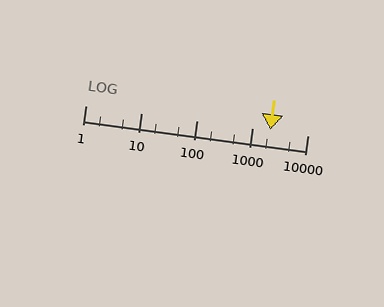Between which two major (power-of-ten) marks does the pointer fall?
The pointer is between 1000 and 10000.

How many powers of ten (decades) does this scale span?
The scale spans 4 decades, from 1 to 10000.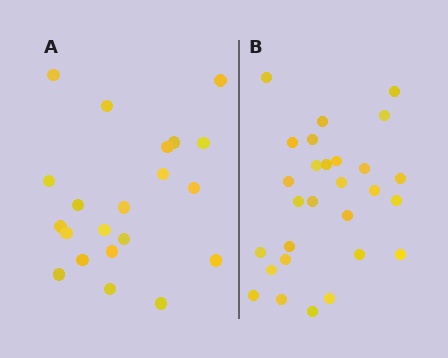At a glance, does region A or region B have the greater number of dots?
Region B (the right region) has more dots.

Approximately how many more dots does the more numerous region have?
Region B has roughly 8 or so more dots than region A.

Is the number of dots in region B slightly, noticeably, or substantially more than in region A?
Region B has noticeably more, but not dramatically so. The ratio is roughly 1.3 to 1.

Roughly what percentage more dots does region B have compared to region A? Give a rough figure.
About 35% more.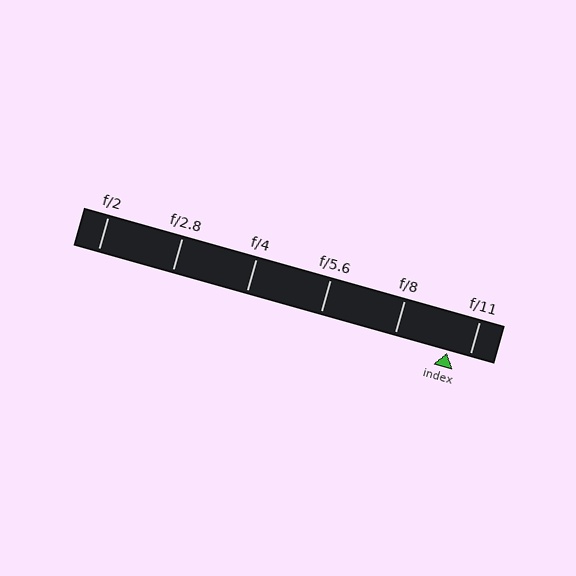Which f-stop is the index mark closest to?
The index mark is closest to f/11.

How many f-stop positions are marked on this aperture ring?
There are 6 f-stop positions marked.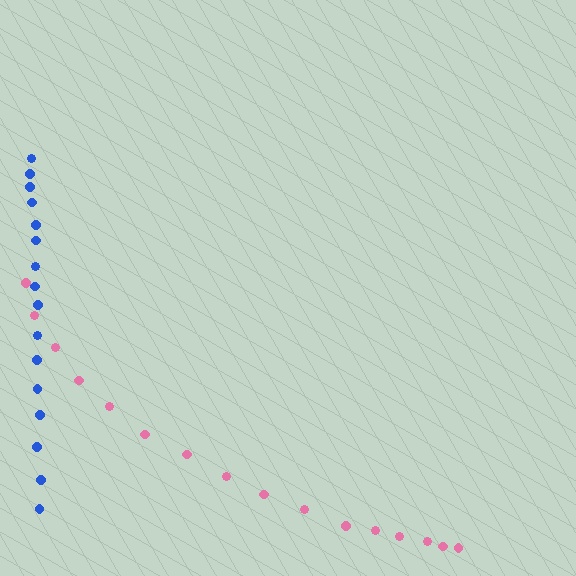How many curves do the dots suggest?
There are 2 distinct paths.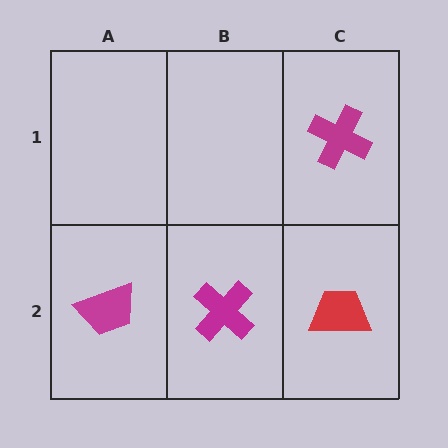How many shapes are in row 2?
3 shapes.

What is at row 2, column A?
A magenta trapezoid.